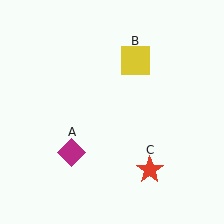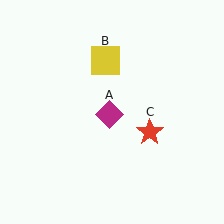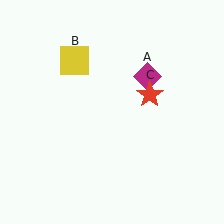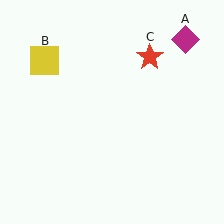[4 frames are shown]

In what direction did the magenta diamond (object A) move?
The magenta diamond (object A) moved up and to the right.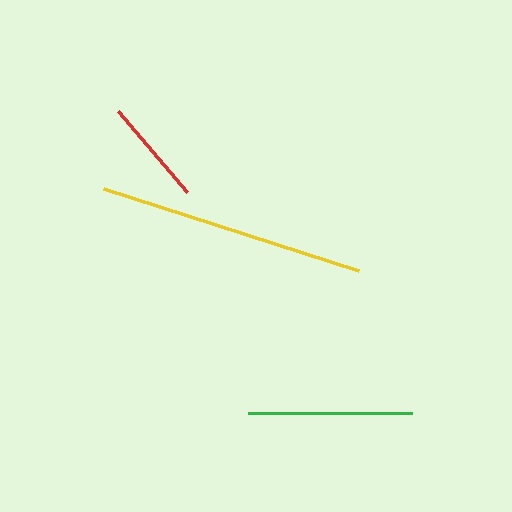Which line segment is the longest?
The yellow line is the longest at approximately 268 pixels.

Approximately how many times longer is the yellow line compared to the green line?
The yellow line is approximately 1.6 times the length of the green line.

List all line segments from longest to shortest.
From longest to shortest: yellow, green, red.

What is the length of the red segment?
The red segment is approximately 106 pixels long.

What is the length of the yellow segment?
The yellow segment is approximately 268 pixels long.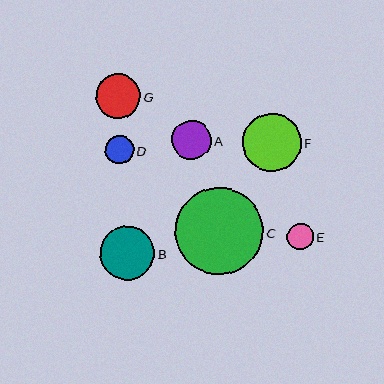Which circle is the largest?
Circle C is the largest with a size of approximately 88 pixels.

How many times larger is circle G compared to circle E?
Circle G is approximately 1.7 times the size of circle E.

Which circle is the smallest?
Circle E is the smallest with a size of approximately 26 pixels.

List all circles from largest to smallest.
From largest to smallest: C, F, B, G, A, D, E.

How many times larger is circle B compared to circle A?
Circle B is approximately 1.4 times the size of circle A.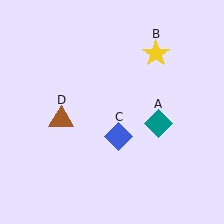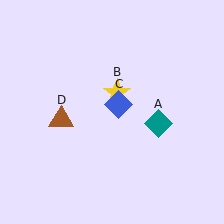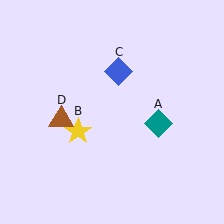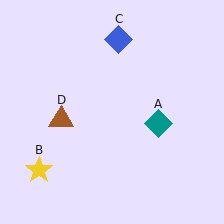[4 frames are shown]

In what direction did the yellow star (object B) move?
The yellow star (object B) moved down and to the left.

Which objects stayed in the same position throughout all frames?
Teal diamond (object A) and brown triangle (object D) remained stationary.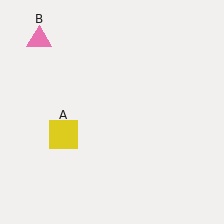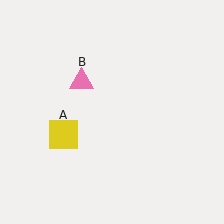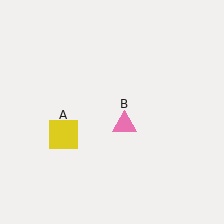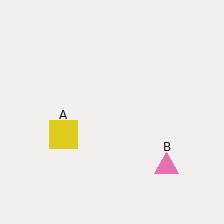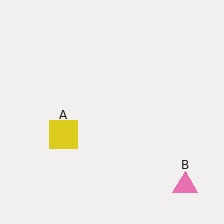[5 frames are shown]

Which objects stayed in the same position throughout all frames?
Yellow square (object A) remained stationary.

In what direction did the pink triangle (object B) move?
The pink triangle (object B) moved down and to the right.